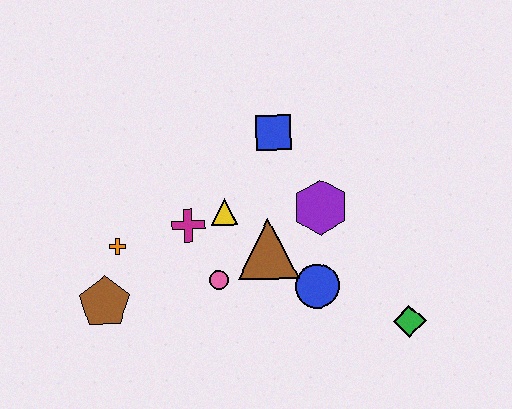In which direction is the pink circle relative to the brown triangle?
The pink circle is to the left of the brown triangle.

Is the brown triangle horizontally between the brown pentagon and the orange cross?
No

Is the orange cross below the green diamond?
No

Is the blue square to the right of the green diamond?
No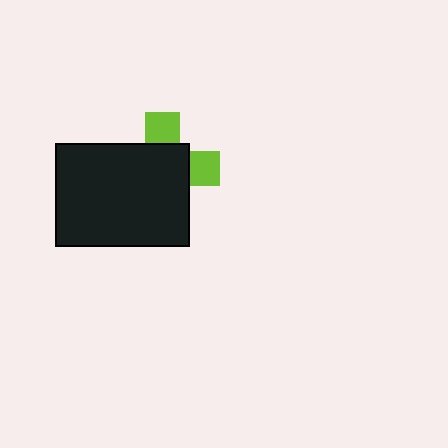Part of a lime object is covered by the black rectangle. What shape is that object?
It is a cross.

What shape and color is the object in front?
The object in front is a black rectangle.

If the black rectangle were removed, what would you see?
You would see the complete lime cross.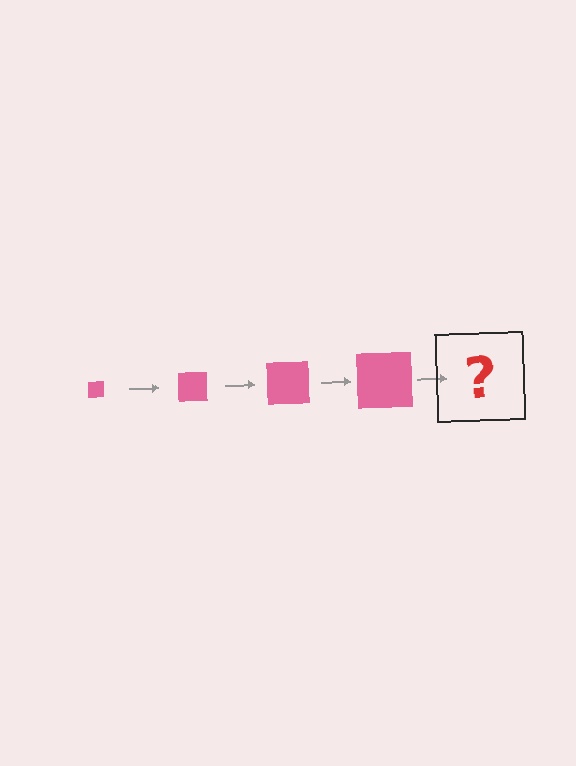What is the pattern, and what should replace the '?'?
The pattern is that the square gets progressively larger each step. The '?' should be a pink square, larger than the previous one.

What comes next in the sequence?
The next element should be a pink square, larger than the previous one.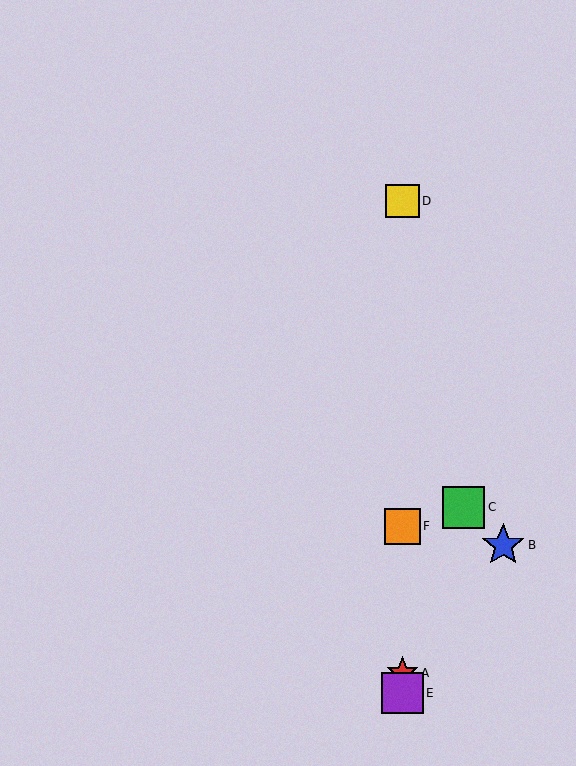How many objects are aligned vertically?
4 objects (A, D, E, F) are aligned vertically.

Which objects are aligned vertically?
Objects A, D, E, F are aligned vertically.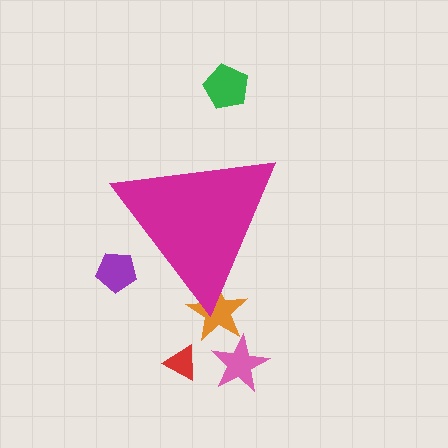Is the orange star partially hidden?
Yes, the orange star is partially hidden behind the magenta triangle.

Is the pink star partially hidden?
No, the pink star is fully visible.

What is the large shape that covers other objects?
A magenta triangle.